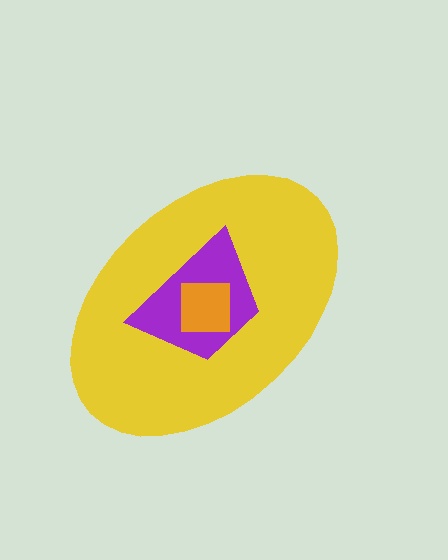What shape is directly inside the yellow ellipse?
The purple trapezoid.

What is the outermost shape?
The yellow ellipse.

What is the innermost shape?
The orange square.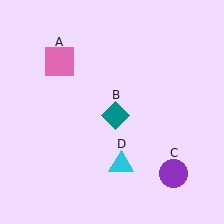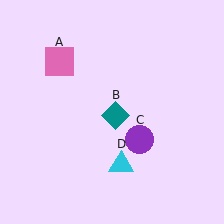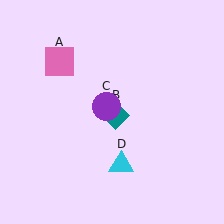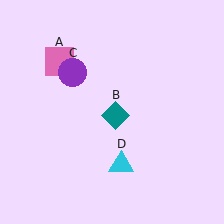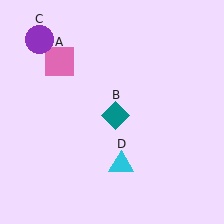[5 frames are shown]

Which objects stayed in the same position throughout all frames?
Pink square (object A) and teal diamond (object B) and cyan triangle (object D) remained stationary.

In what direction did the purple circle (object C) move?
The purple circle (object C) moved up and to the left.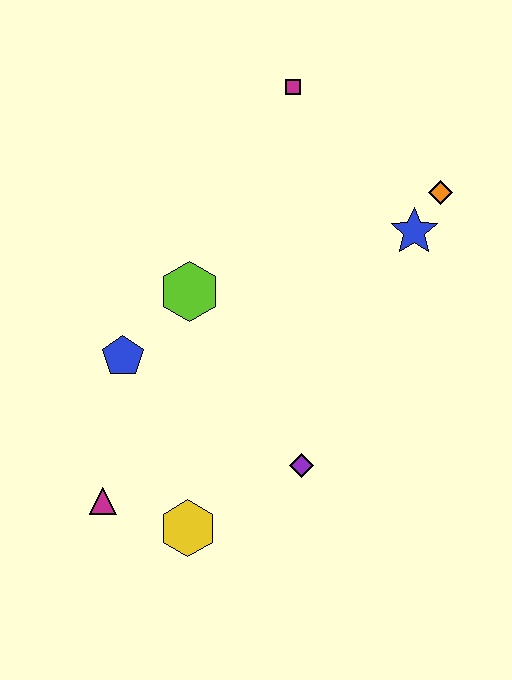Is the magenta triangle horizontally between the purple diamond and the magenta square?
No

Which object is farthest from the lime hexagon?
The orange diamond is farthest from the lime hexagon.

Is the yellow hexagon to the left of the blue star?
Yes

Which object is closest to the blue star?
The orange diamond is closest to the blue star.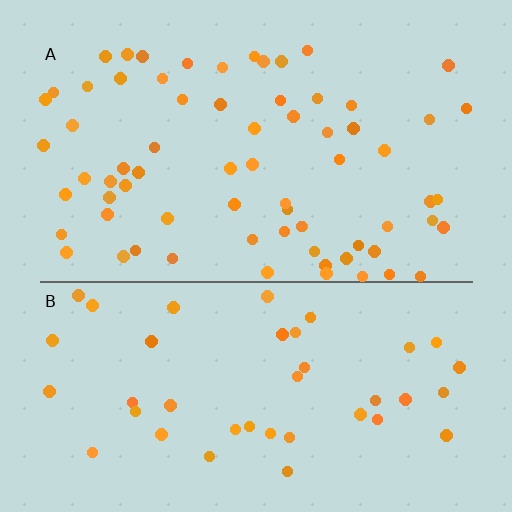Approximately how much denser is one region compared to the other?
Approximately 1.7× — region A over region B.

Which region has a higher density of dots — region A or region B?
A (the top).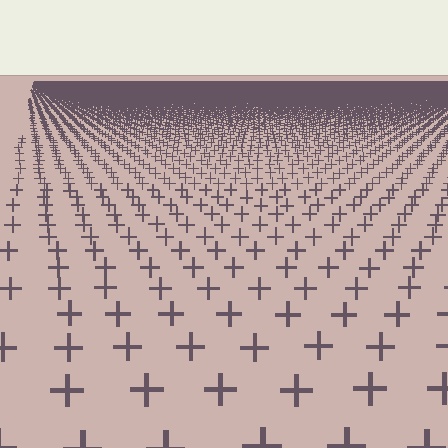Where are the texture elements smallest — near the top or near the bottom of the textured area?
Near the top.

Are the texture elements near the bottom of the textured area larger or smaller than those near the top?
Larger. Near the bottom, elements are closer to the viewer and appear at a bigger on-screen size.